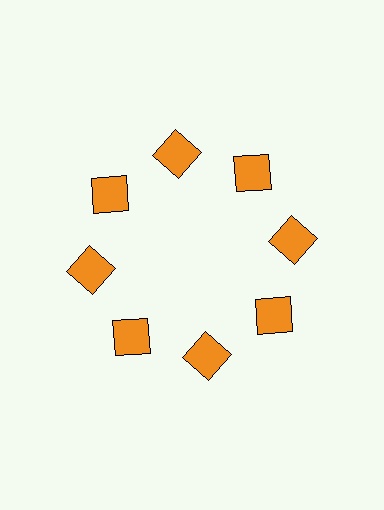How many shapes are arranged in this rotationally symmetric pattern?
There are 8 shapes, arranged in 8 groups of 1.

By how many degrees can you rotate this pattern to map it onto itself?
The pattern maps onto itself every 45 degrees of rotation.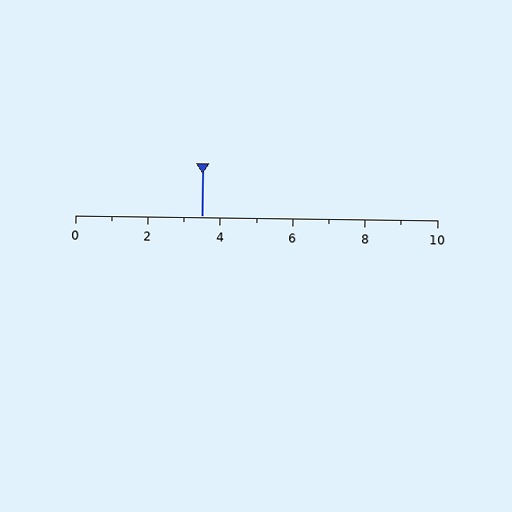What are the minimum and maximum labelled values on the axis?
The axis runs from 0 to 10.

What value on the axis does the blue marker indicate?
The marker indicates approximately 3.5.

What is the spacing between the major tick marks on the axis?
The major ticks are spaced 2 apart.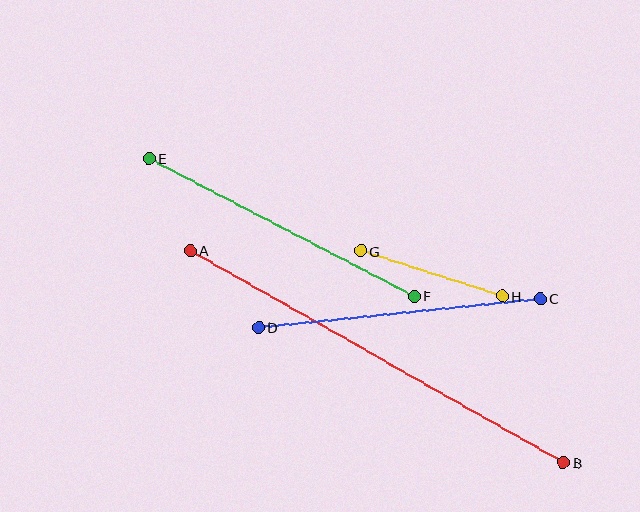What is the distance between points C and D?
The distance is approximately 283 pixels.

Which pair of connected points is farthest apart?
Points A and B are farthest apart.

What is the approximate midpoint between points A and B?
The midpoint is at approximately (377, 357) pixels.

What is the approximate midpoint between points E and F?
The midpoint is at approximately (282, 227) pixels.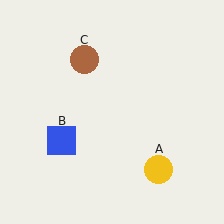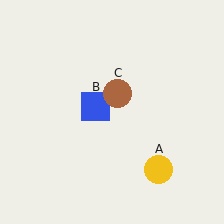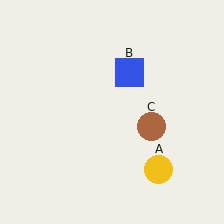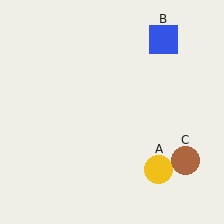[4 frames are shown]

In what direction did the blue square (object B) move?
The blue square (object B) moved up and to the right.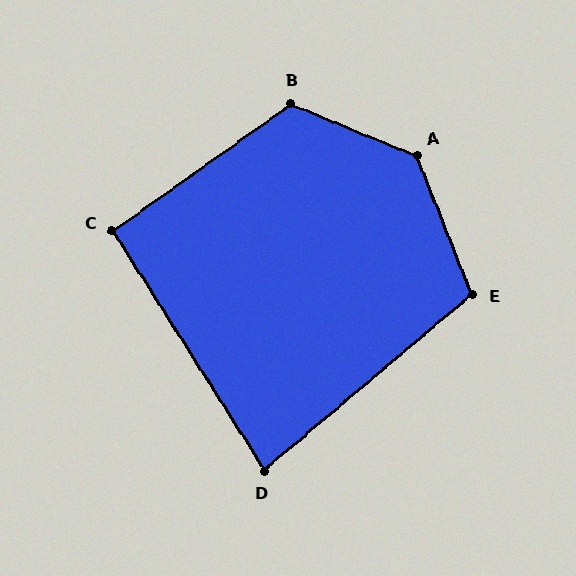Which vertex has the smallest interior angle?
D, at approximately 82 degrees.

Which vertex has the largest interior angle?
A, at approximately 134 degrees.